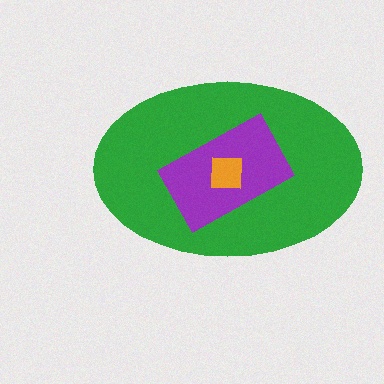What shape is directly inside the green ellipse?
The purple rectangle.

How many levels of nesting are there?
3.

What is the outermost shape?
The green ellipse.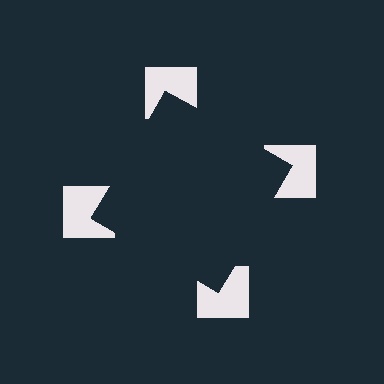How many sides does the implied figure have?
4 sides.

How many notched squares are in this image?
There are 4 — one at each vertex of the illusory square.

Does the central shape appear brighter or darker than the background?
It typically appears slightly darker than the background, even though no actual brightness change is drawn.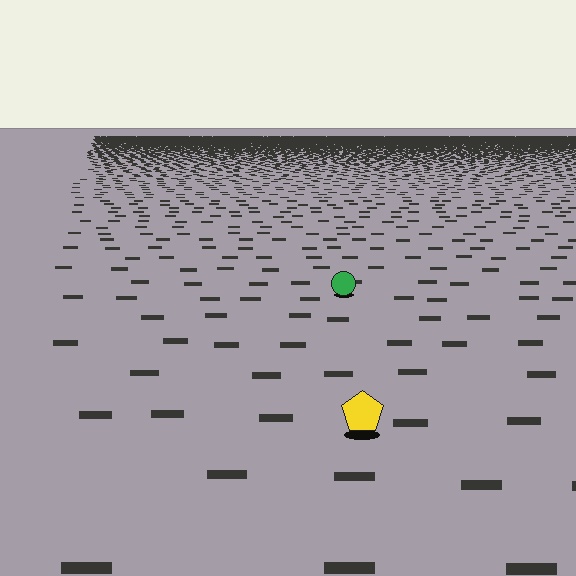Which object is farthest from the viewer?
The green circle is farthest from the viewer. It appears smaller and the ground texture around it is denser.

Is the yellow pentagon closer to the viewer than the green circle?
Yes. The yellow pentagon is closer — you can tell from the texture gradient: the ground texture is coarser near it.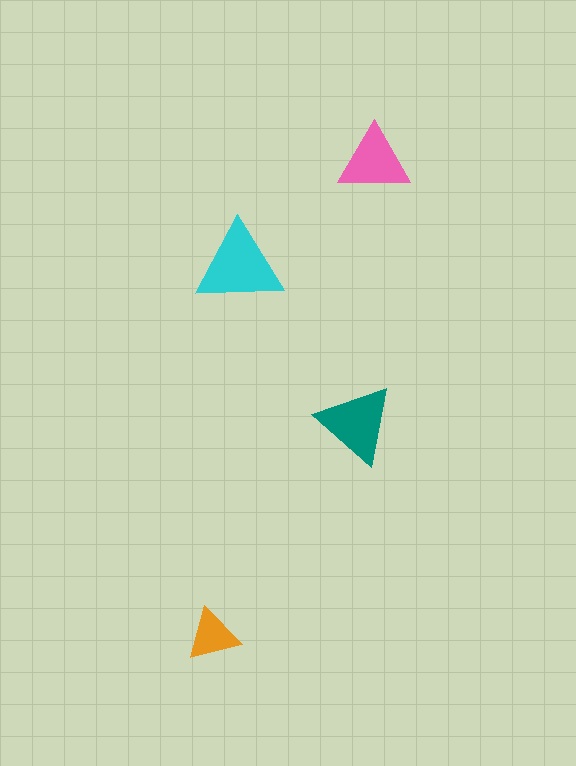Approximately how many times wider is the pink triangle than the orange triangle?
About 1.5 times wider.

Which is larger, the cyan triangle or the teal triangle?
The cyan one.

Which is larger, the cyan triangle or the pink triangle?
The cyan one.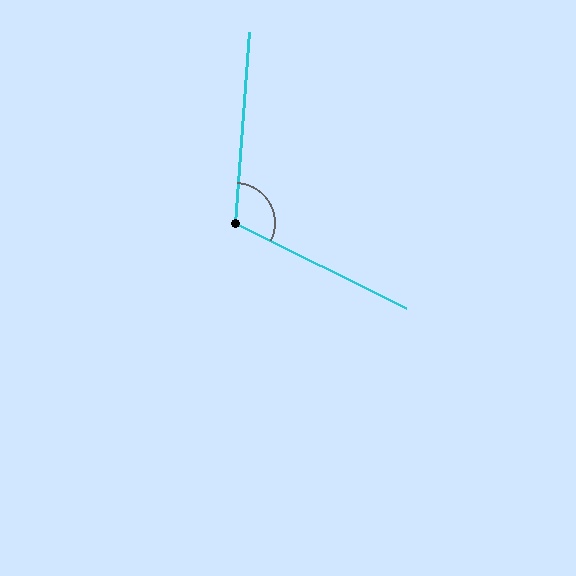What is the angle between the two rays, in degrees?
Approximately 112 degrees.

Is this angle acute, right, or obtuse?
It is obtuse.